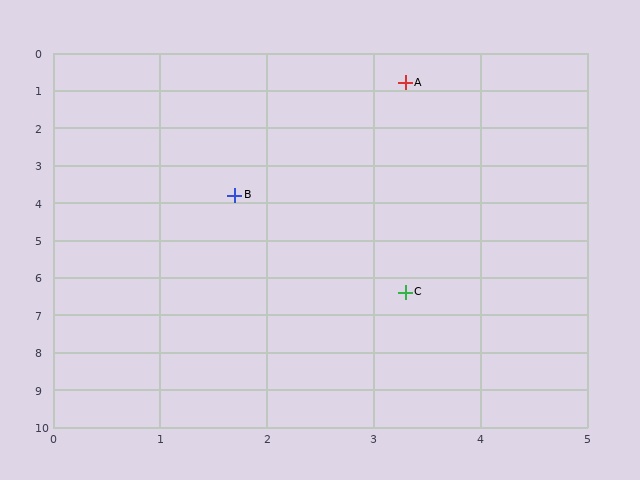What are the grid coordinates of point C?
Point C is at approximately (3.3, 6.4).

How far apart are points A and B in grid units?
Points A and B are about 3.4 grid units apart.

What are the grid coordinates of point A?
Point A is at approximately (3.3, 0.8).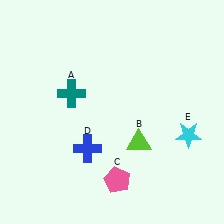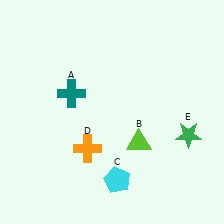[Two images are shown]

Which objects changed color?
C changed from pink to cyan. D changed from blue to orange. E changed from cyan to green.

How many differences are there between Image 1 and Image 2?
There are 3 differences between the two images.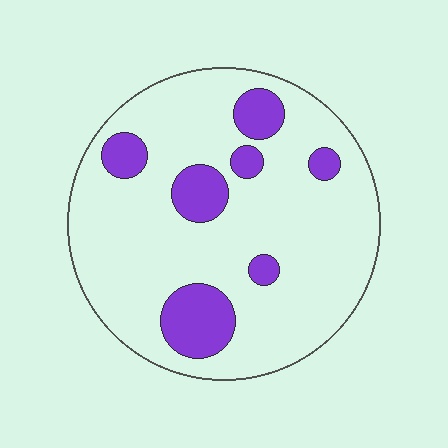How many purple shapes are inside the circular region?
7.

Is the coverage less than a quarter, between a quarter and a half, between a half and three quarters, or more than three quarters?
Less than a quarter.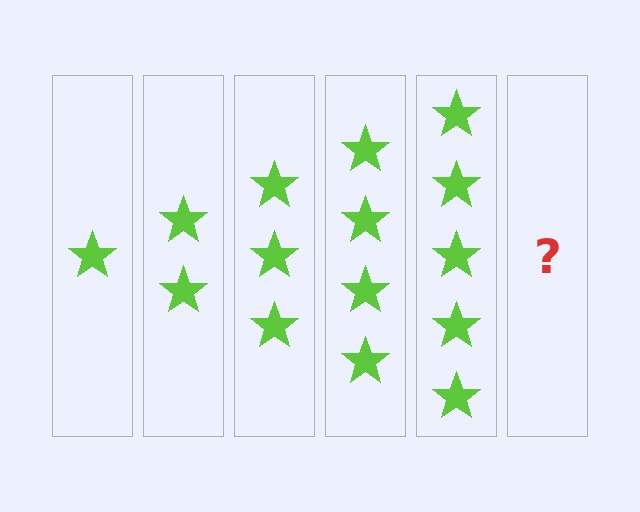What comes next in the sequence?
The next element should be 6 stars.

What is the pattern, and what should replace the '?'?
The pattern is that each step adds one more star. The '?' should be 6 stars.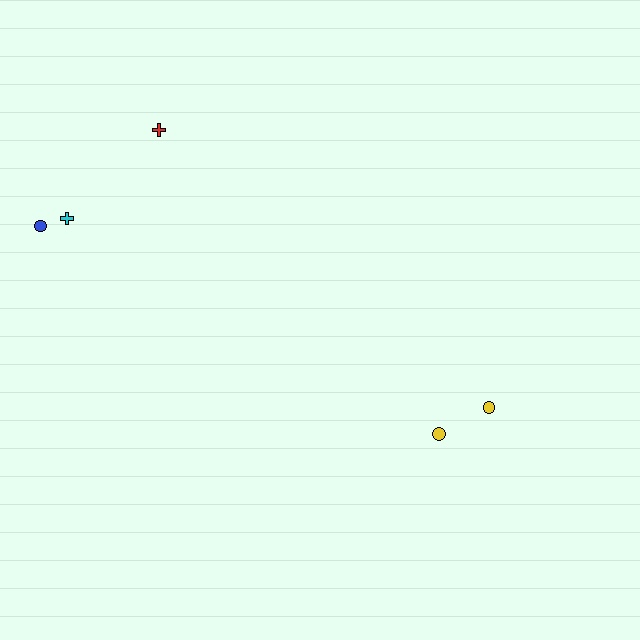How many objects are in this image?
There are 5 objects.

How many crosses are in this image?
There are 2 crosses.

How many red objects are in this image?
There is 1 red object.